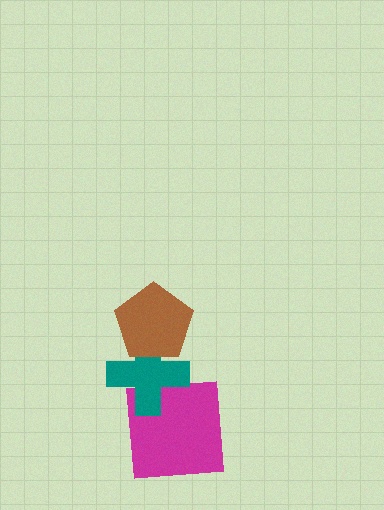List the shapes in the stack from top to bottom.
From top to bottom: the brown pentagon, the teal cross, the magenta square.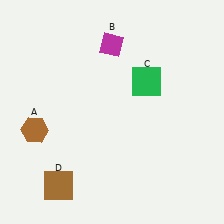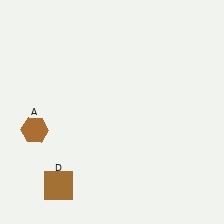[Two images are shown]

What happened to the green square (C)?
The green square (C) was removed in Image 2. It was in the top-right area of Image 1.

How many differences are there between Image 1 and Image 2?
There are 2 differences between the two images.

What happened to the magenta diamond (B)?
The magenta diamond (B) was removed in Image 2. It was in the top-left area of Image 1.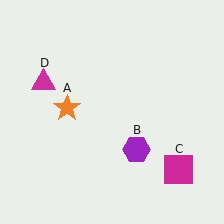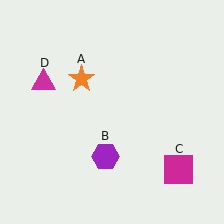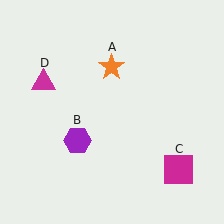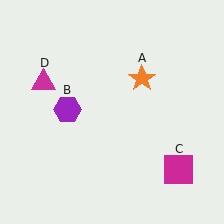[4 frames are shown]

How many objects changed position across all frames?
2 objects changed position: orange star (object A), purple hexagon (object B).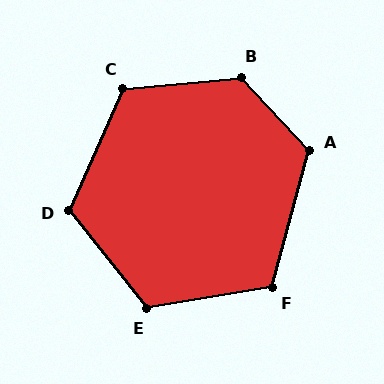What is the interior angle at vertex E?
Approximately 119 degrees (obtuse).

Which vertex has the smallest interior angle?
F, at approximately 115 degrees.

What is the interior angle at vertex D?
Approximately 118 degrees (obtuse).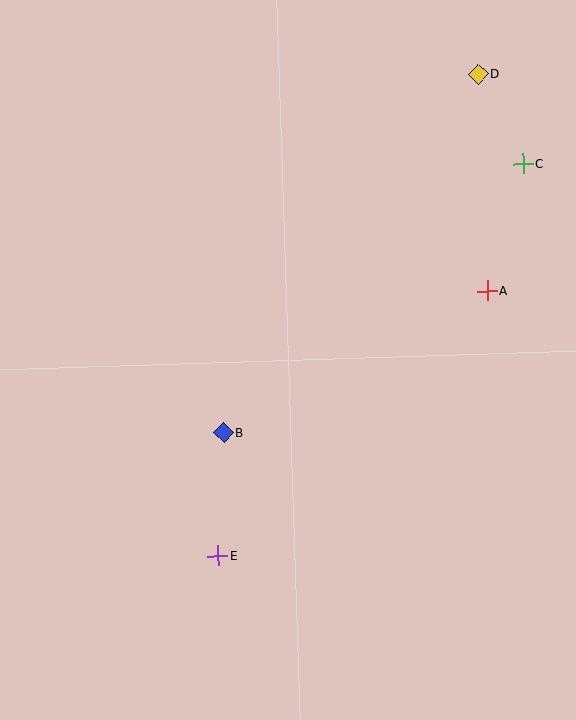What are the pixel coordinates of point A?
Point A is at (487, 291).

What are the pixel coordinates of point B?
Point B is at (224, 433).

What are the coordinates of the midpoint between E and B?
The midpoint between E and B is at (221, 495).